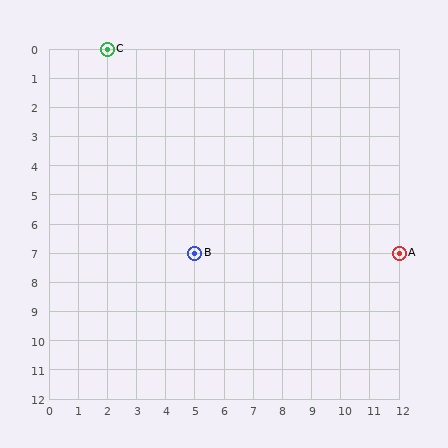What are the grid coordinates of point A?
Point A is at grid coordinates (12, 7).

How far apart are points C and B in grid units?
Points C and B are 3 columns and 7 rows apart (about 7.6 grid units diagonally).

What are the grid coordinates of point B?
Point B is at grid coordinates (5, 7).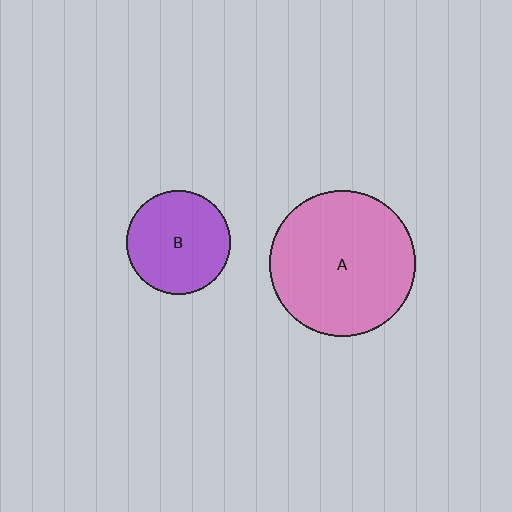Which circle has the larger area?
Circle A (pink).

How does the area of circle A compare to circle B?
Approximately 2.0 times.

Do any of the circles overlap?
No, none of the circles overlap.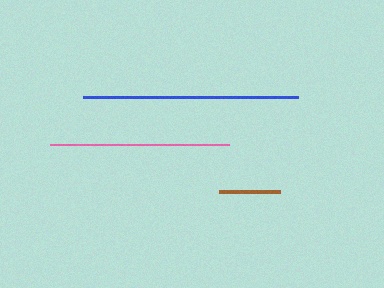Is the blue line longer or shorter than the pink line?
The blue line is longer than the pink line.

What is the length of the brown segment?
The brown segment is approximately 61 pixels long.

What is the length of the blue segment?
The blue segment is approximately 215 pixels long.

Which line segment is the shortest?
The brown line is the shortest at approximately 61 pixels.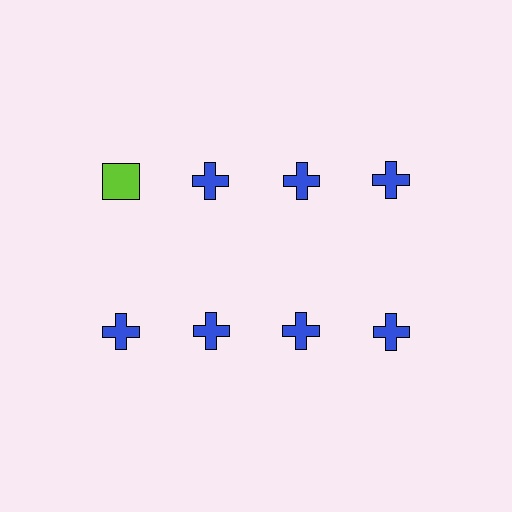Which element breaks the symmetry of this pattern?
The lime square in the top row, leftmost column breaks the symmetry. All other shapes are blue crosses.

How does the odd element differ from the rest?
It differs in both color (lime instead of blue) and shape (square instead of cross).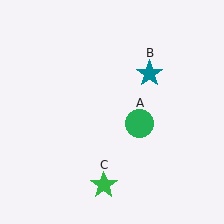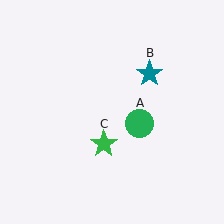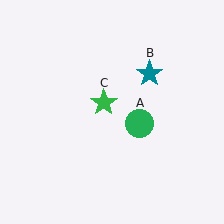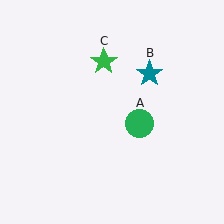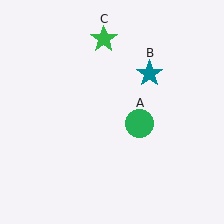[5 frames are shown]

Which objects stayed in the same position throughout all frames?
Green circle (object A) and teal star (object B) remained stationary.